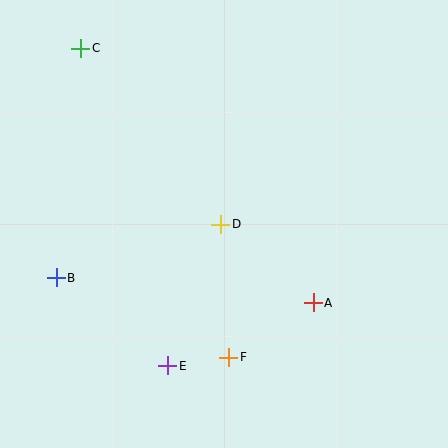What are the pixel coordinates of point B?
Point B is at (56, 278).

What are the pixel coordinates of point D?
Point D is at (221, 225).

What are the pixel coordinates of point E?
Point E is at (168, 366).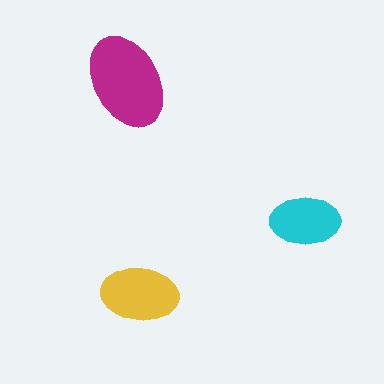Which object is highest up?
The magenta ellipse is topmost.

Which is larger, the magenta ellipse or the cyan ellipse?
The magenta one.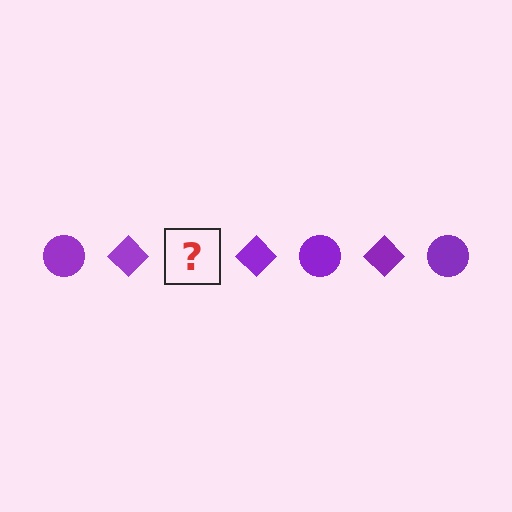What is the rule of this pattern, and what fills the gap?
The rule is that the pattern cycles through circle, diamond shapes in purple. The gap should be filled with a purple circle.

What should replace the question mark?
The question mark should be replaced with a purple circle.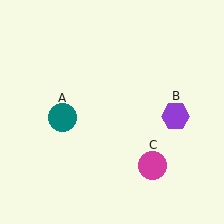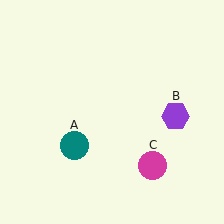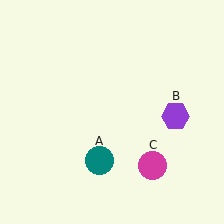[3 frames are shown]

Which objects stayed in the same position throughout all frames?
Purple hexagon (object B) and magenta circle (object C) remained stationary.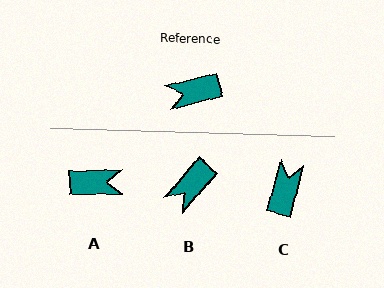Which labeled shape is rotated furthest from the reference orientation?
A, about 167 degrees away.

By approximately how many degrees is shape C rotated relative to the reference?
Approximately 119 degrees clockwise.